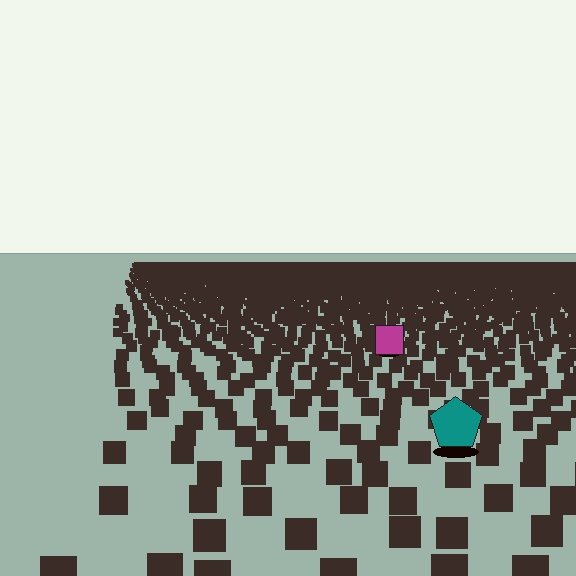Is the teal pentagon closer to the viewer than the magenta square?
Yes. The teal pentagon is closer — you can tell from the texture gradient: the ground texture is coarser near it.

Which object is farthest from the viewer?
The magenta square is farthest from the viewer. It appears smaller and the ground texture around it is denser.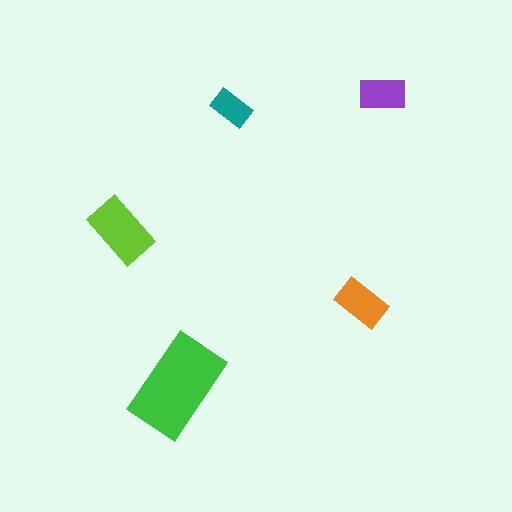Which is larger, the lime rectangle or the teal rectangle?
The lime one.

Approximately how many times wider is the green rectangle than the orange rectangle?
About 2 times wider.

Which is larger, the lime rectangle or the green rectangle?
The green one.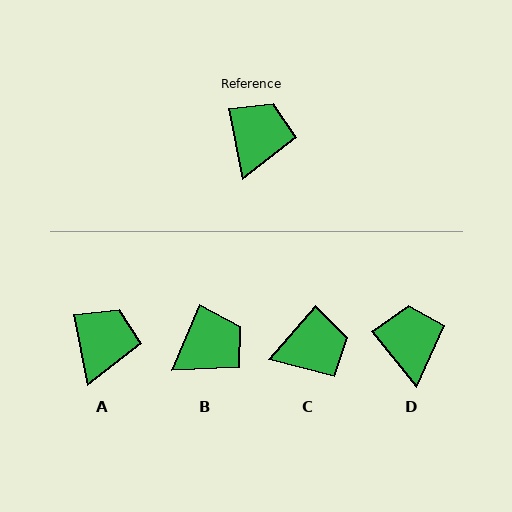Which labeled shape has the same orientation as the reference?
A.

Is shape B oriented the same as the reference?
No, it is off by about 35 degrees.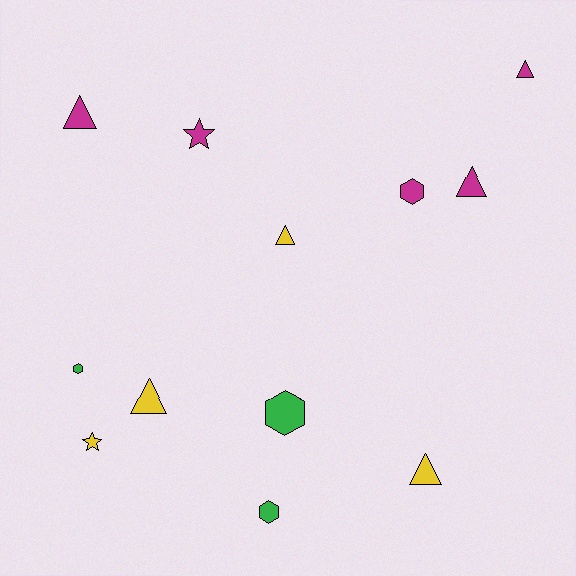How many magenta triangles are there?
There are 3 magenta triangles.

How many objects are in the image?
There are 12 objects.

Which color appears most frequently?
Magenta, with 5 objects.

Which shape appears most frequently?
Triangle, with 6 objects.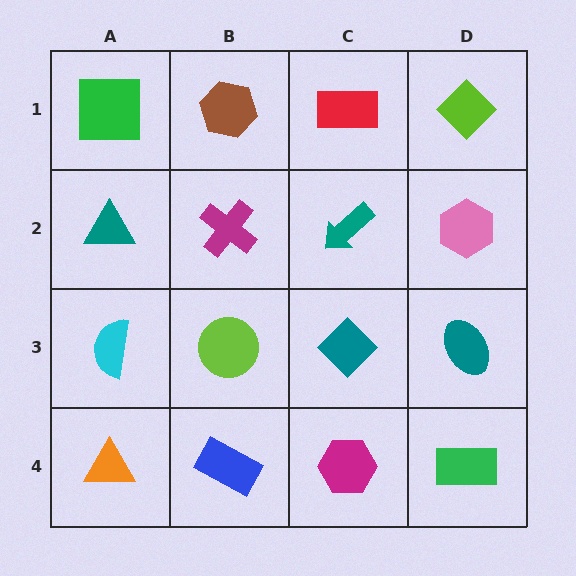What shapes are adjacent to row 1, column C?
A teal arrow (row 2, column C), a brown hexagon (row 1, column B), a lime diamond (row 1, column D).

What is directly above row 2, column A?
A green square.